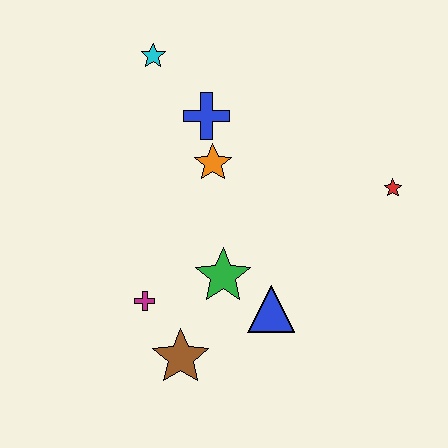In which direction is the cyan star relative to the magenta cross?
The cyan star is above the magenta cross.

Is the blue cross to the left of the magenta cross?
No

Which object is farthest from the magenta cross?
The red star is farthest from the magenta cross.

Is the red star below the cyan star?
Yes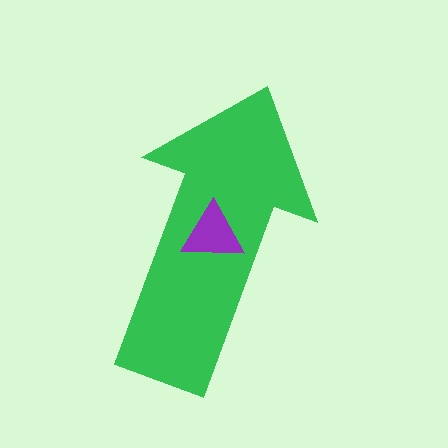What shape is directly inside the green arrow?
The purple triangle.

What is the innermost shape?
The purple triangle.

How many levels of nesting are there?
2.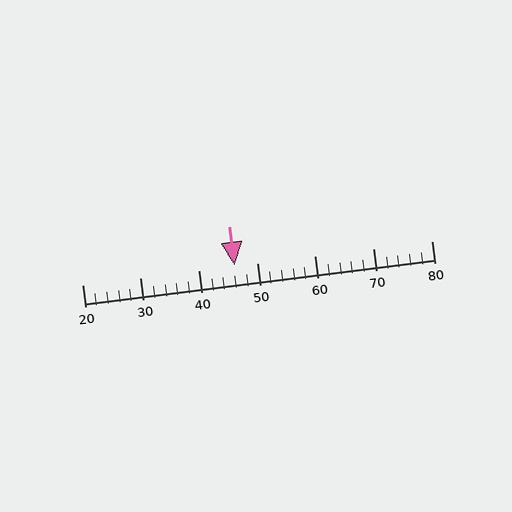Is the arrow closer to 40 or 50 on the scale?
The arrow is closer to 50.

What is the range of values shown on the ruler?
The ruler shows values from 20 to 80.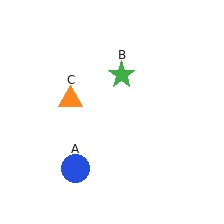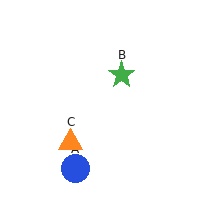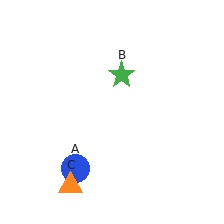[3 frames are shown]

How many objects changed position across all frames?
1 object changed position: orange triangle (object C).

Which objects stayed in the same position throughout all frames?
Blue circle (object A) and green star (object B) remained stationary.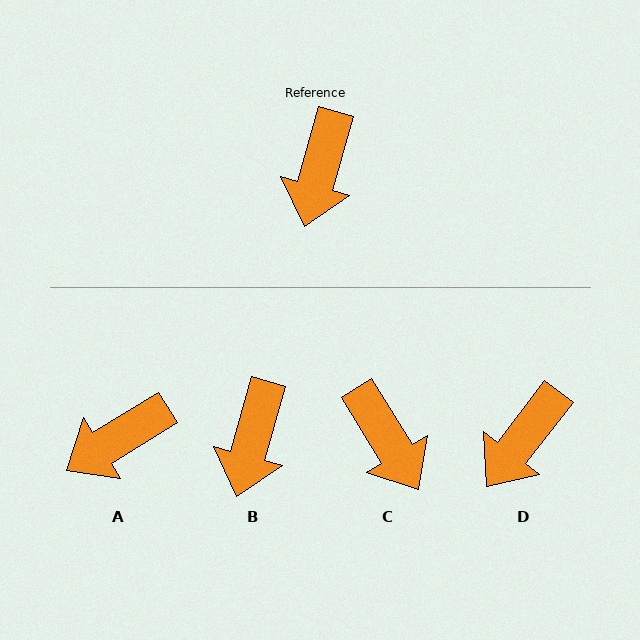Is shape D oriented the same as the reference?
No, it is off by about 22 degrees.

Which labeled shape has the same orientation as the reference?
B.